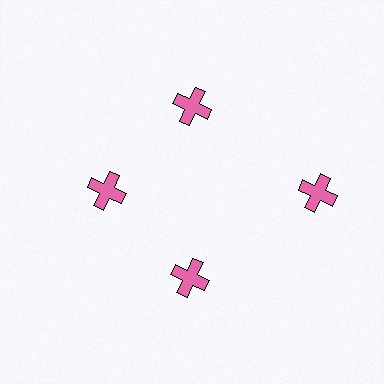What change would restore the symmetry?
The symmetry would be restored by moving it inward, back onto the ring so that all 4 crosses sit at equal angles and equal distance from the center.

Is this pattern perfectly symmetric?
No. The 4 pink crosses are arranged in a ring, but one element near the 3 o'clock position is pushed outward from the center, breaking the 4-fold rotational symmetry.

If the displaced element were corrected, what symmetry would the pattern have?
It would have 4-fold rotational symmetry — the pattern would map onto itself every 90 degrees.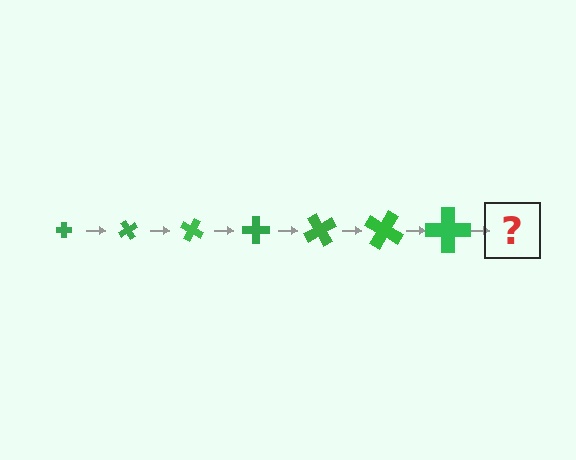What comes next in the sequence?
The next element should be a cross, larger than the previous one and rotated 420 degrees from the start.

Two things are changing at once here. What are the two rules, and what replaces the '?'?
The two rules are that the cross grows larger each step and it rotates 60 degrees each step. The '?' should be a cross, larger than the previous one and rotated 420 degrees from the start.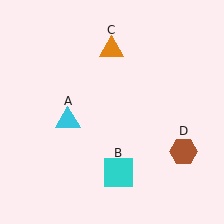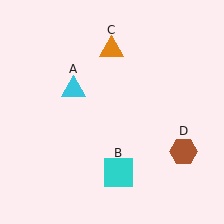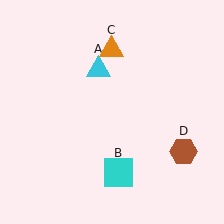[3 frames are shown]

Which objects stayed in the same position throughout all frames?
Cyan square (object B) and orange triangle (object C) and brown hexagon (object D) remained stationary.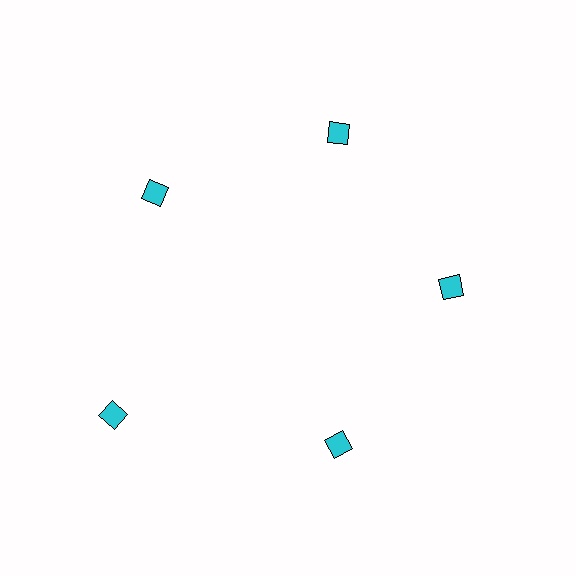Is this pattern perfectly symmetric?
No. The 5 cyan diamonds are arranged in a ring, but one element near the 8 o'clock position is pushed outward from the center, breaking the 5-fold rotational symmetry.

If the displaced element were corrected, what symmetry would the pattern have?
It would have 5-fold rotational symmetry — the pattern would map onto itself every 72 degrees.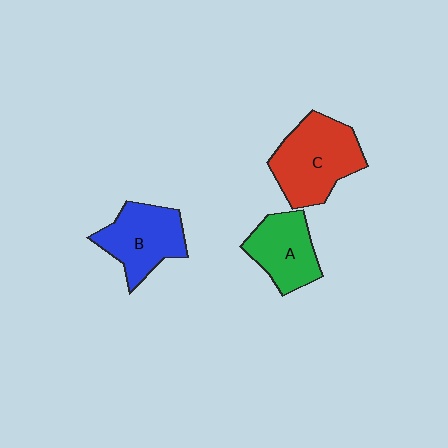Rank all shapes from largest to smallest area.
From largest to smallest: C (red), B (blue), A (green).